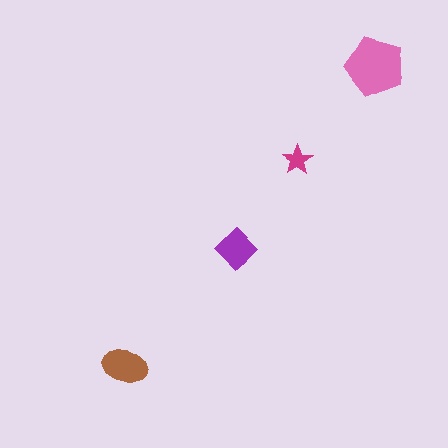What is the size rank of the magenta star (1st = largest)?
4th.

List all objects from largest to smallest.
The pink pentagon, the brown ellipse, the purple diamond, the magenta star.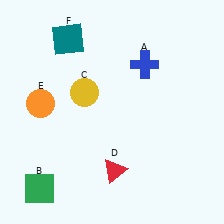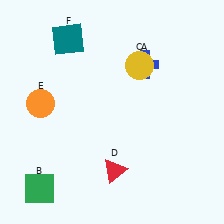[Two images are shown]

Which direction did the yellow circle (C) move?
The yellow circle (C) moved right.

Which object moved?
The yellow circle (C) moved right.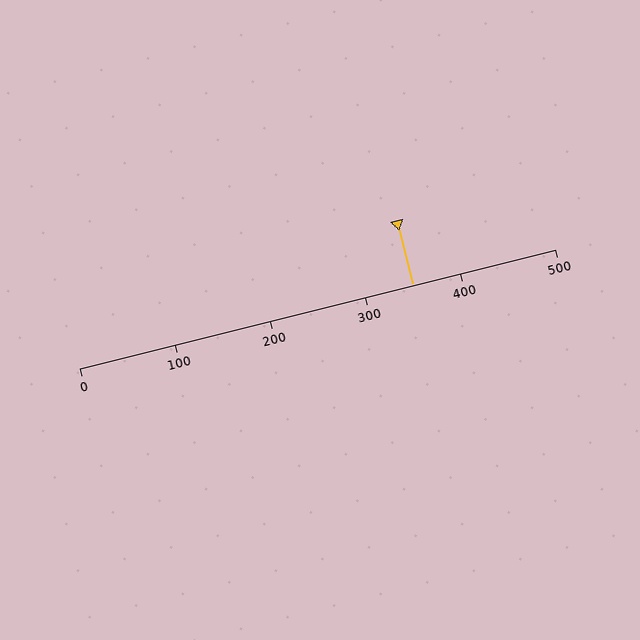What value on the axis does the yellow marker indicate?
The marker indicates approximately 350.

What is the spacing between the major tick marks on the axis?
The major ticks are spaced 100 apart.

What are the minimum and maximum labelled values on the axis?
The axis runs from 0 to 500.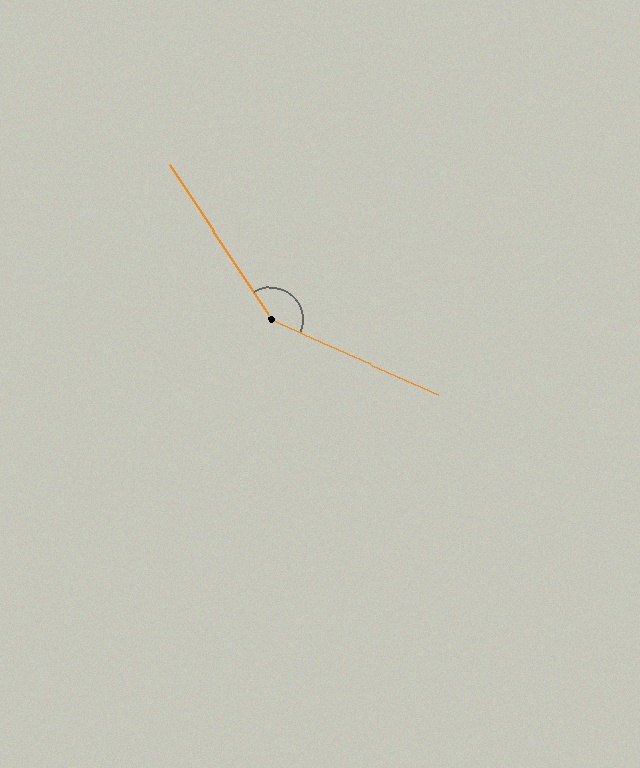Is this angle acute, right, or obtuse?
It is obtuse.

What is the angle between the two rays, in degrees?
Approximately 147 degrees.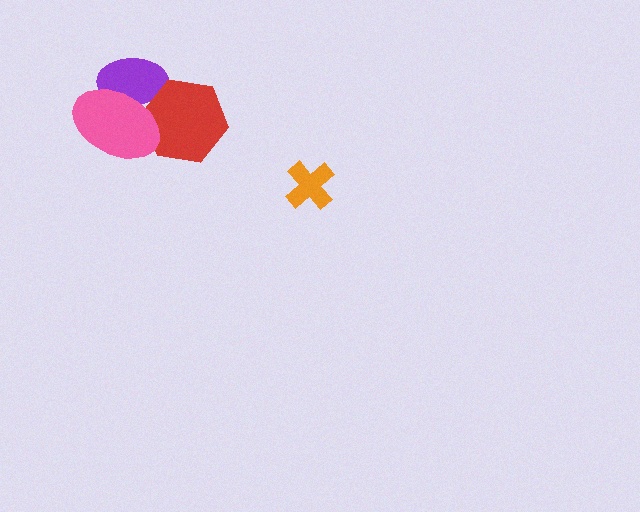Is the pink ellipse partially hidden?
No, no other shape covers it.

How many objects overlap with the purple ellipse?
2 objects overlap with the purple ellipse.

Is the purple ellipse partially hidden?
Yes, it is partially covered by another shape.